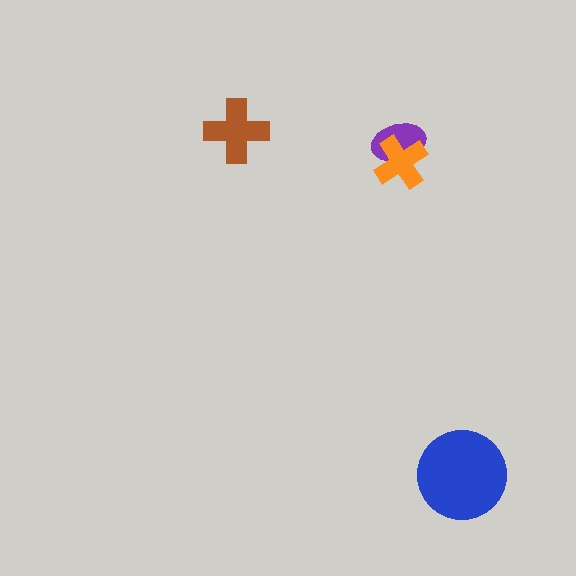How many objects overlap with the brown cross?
0 objects overlap with the brown cross.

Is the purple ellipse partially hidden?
Yes, it is partially covered by another shape.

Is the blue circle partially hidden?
No, no other shape covers it.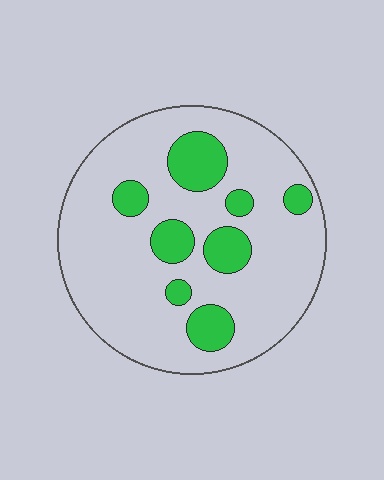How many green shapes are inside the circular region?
8.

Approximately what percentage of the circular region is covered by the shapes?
Approximately 20%.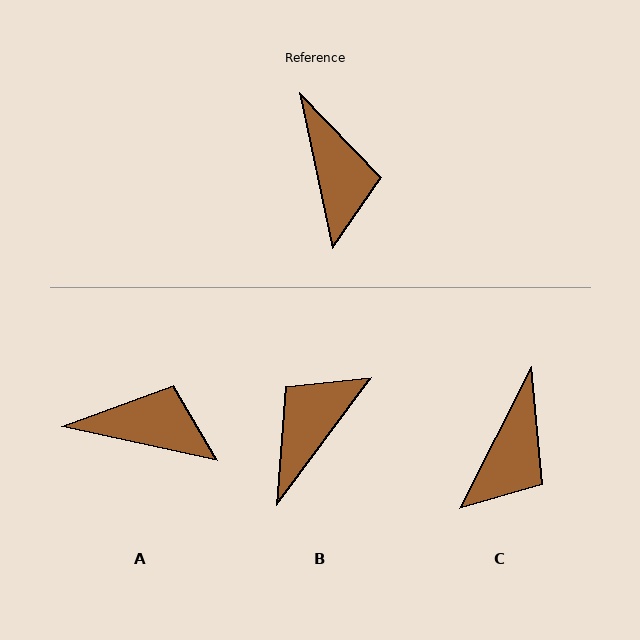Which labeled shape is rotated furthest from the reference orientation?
B, about 132 degrees away.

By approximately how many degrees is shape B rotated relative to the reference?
Approximately 132 degrees counter-clockwise.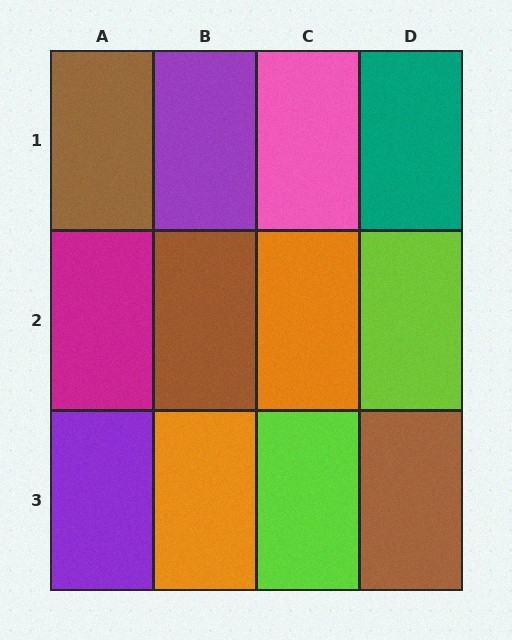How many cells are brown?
3 cells are brown.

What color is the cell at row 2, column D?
Lime.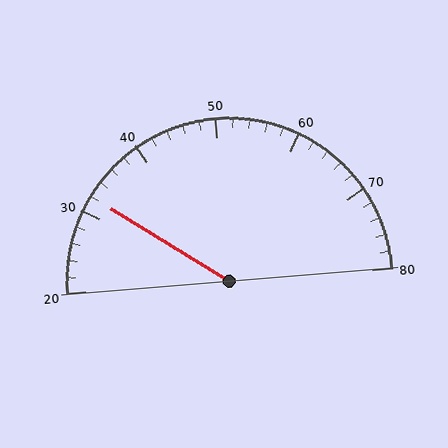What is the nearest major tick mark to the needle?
The nearest major tick mark is 30.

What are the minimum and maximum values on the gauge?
The gauge ranges from 20 to 80.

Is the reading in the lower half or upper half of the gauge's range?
The reading is in the lower half of the range (20 to 80).